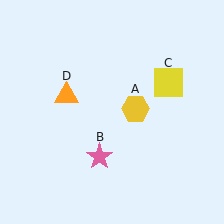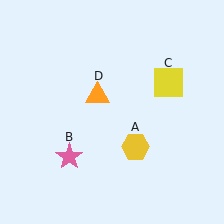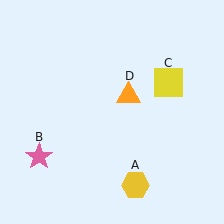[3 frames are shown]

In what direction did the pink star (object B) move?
The pink star (object B) moved left.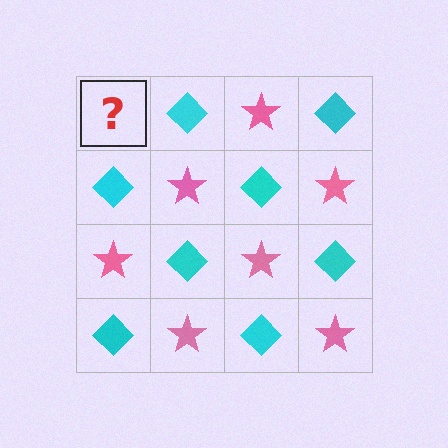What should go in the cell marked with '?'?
The missing cell should contain a pink star.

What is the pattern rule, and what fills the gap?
The rule is that it alternates pink star and cyan diamond in a checkerboard pattern. The gap should be filled with a pink star.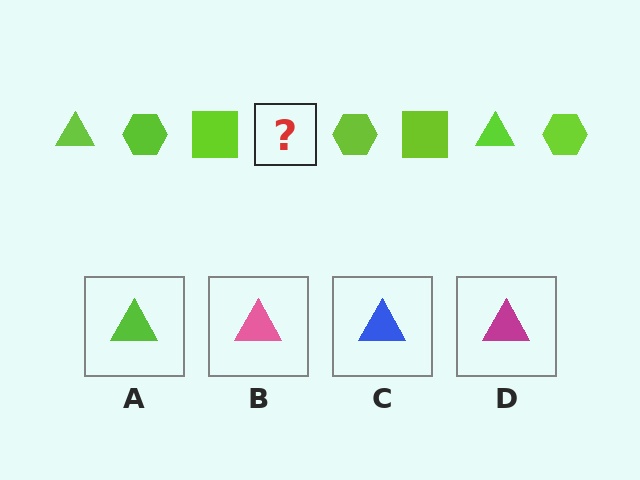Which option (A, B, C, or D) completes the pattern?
A.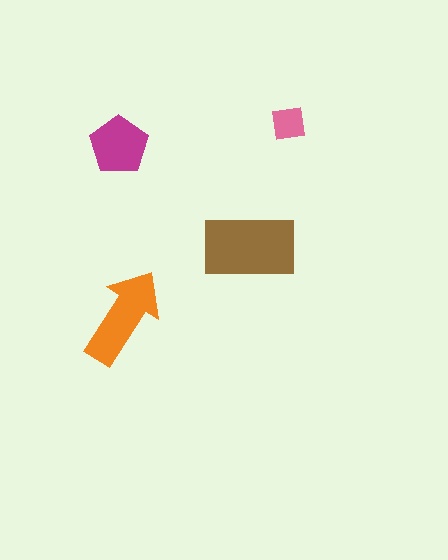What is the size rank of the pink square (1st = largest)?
4th.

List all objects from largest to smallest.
The brown rectangle, the orange arrow, the magenta pentagon, the pink square.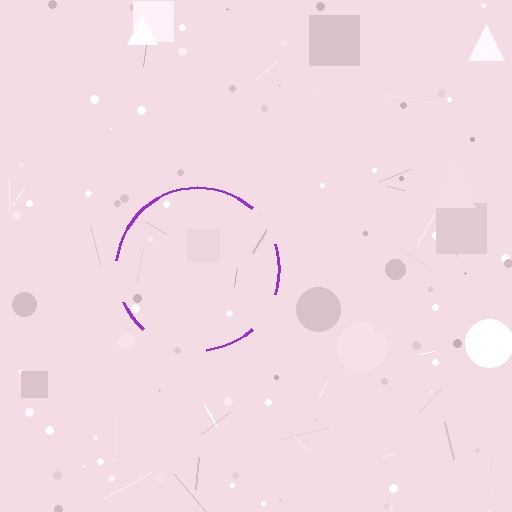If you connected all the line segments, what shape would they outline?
They would outline a circle.